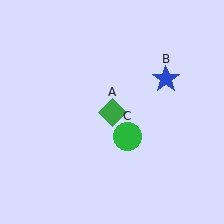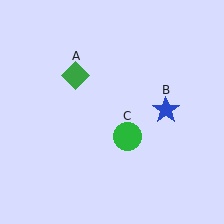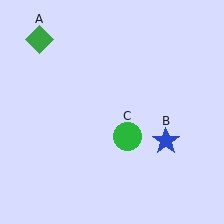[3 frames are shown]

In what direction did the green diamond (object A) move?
The green diamond (object A) moved up and to the left.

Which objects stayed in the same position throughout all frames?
Green circle (object C) remained stationary.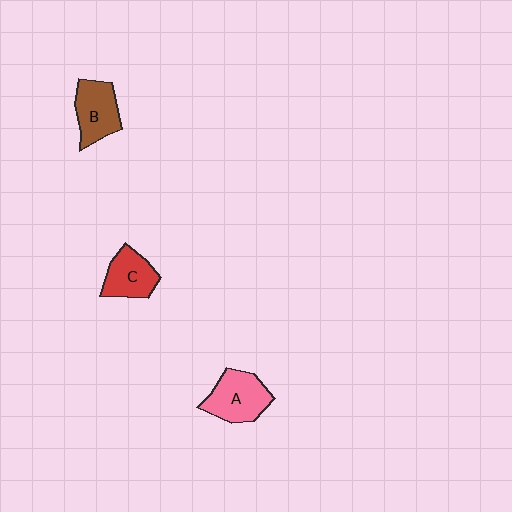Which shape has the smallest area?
Shape C (red).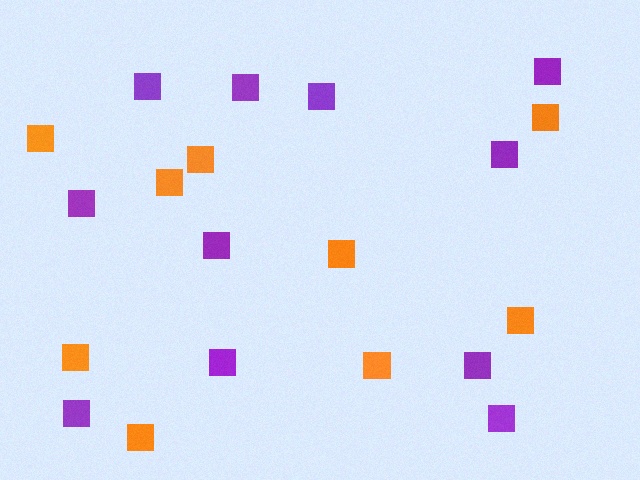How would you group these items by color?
There are 2 groups: one group of purple squares (11) and one group of orange squares (9).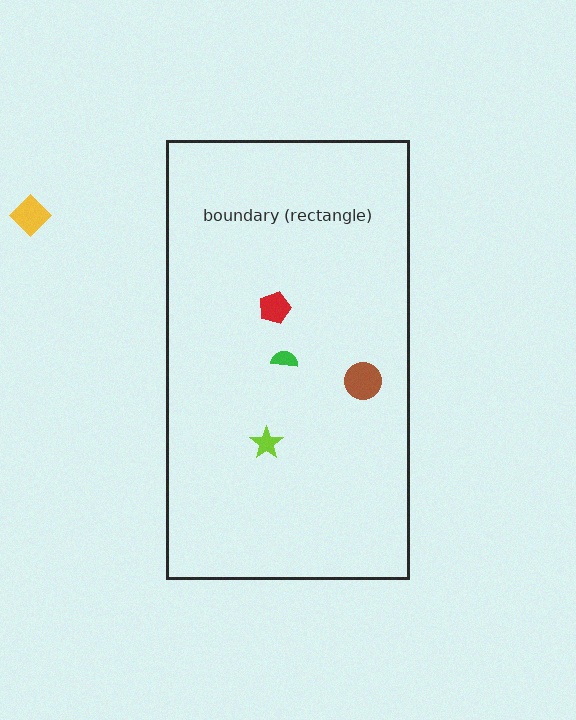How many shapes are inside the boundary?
4 inside, 1 outside.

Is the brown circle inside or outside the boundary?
Inside.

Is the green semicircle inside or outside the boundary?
Inside.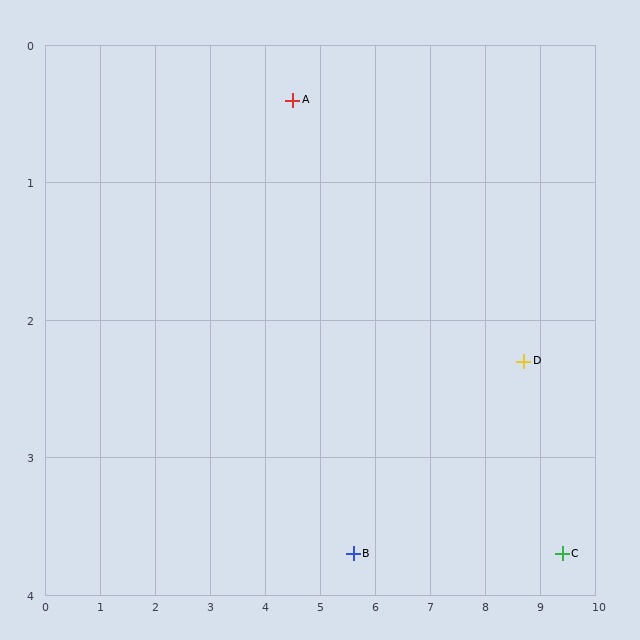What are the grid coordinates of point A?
Point A is at approximately (4.5, 0.4).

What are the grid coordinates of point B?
Point B is at approximately (5.6, 3.7).